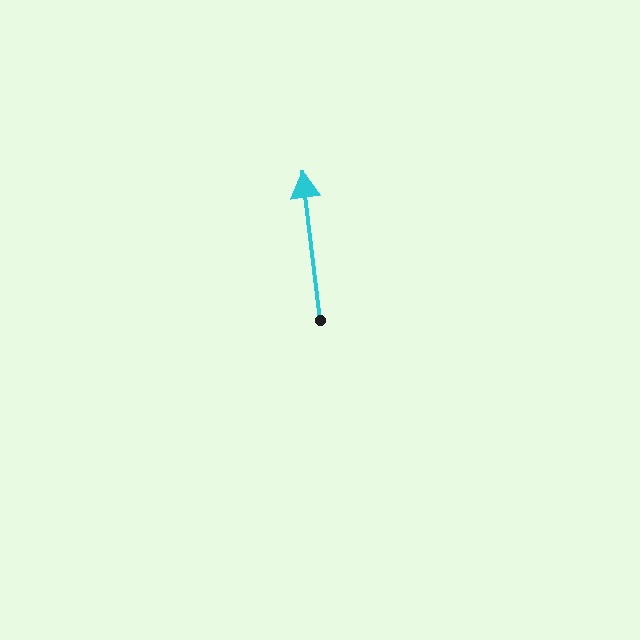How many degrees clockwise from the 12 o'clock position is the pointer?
Approximately 353 degrees.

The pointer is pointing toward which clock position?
Roughly 12 o'clock.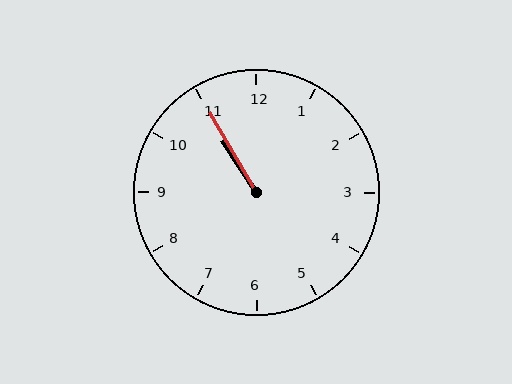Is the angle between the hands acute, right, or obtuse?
It is acute.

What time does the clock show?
10:55.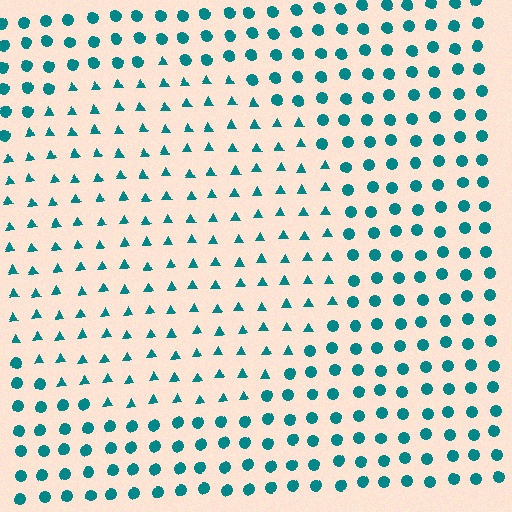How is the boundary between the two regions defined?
The boundary is defined by a change in element shape: triangles inside vs. circles outside. All elements share the same color and spacing.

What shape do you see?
I see a circle.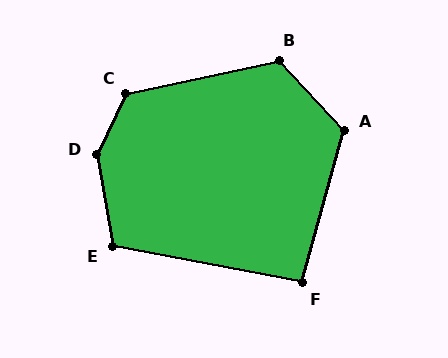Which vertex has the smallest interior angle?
F, at approximately 95 degrees.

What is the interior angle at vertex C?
Approximately 128 degrees (obtuse).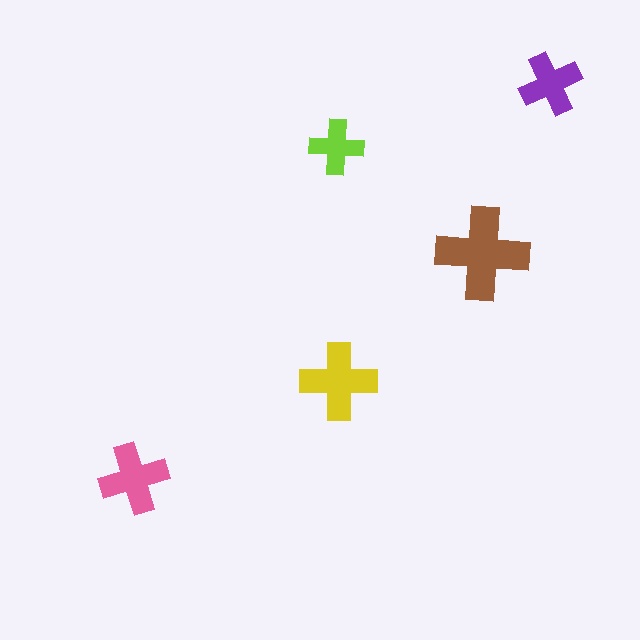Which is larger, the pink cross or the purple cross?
The pink one.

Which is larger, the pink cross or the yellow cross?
The yellow one.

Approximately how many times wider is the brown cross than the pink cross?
About 1.5 times wider.